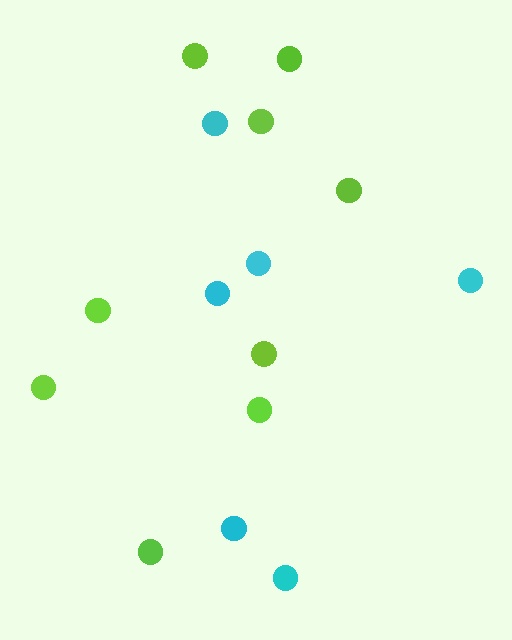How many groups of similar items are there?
There are 2 groups: one group of cyan circles (6) and one group of lime circles (9).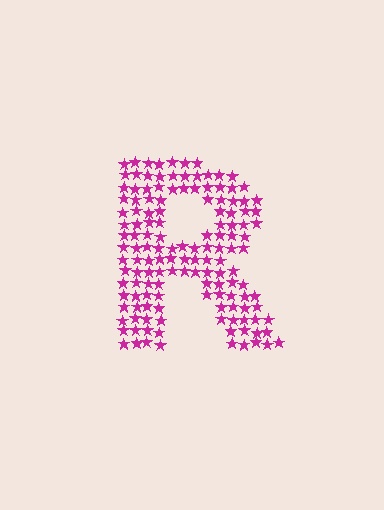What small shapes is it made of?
It is made of small stars.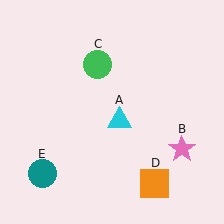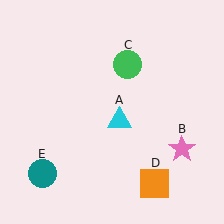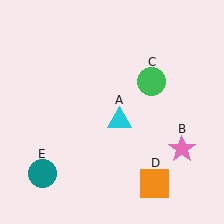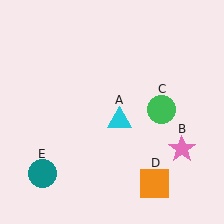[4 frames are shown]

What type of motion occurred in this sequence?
The green circle (object C) rotated clockwise around the center of the scene.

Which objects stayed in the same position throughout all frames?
Cyan triangle (object A) and pink star (object B) and orange square (object D) and teal circle (object E) remained stationary.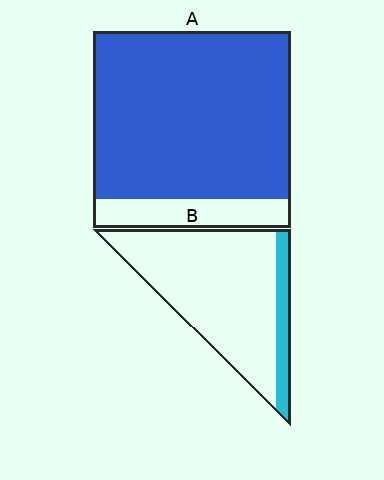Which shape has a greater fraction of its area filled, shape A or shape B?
Shape A.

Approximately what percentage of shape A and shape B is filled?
A is approximately 85% and B is approximately 15%.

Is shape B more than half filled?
No.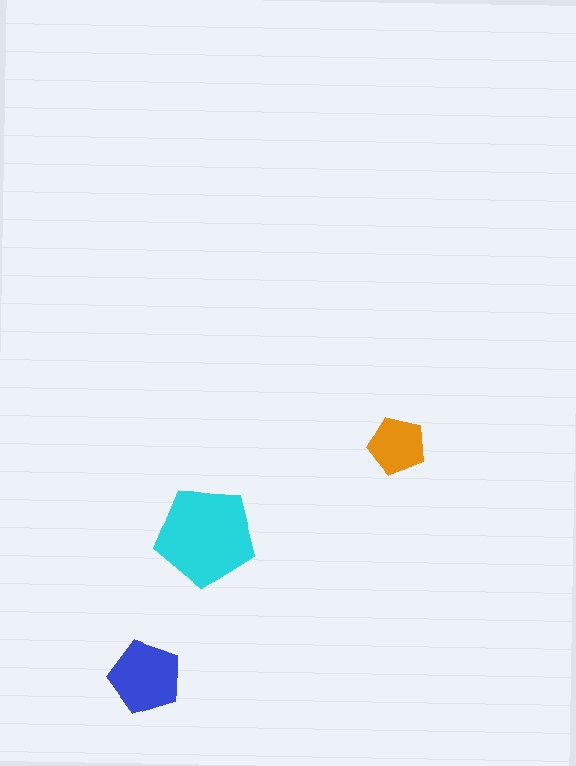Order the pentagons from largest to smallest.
the cyan one, the blue one, the orange one.